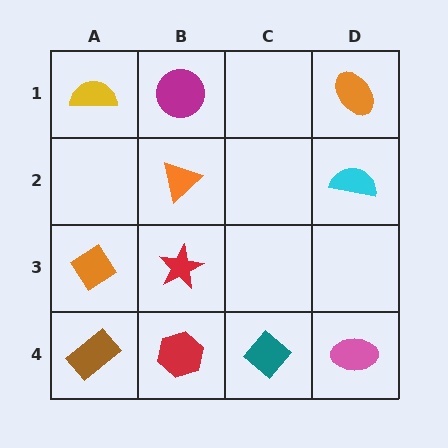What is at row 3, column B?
A red star.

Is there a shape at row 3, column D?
No, that cell is empty.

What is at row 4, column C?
A teal diamond.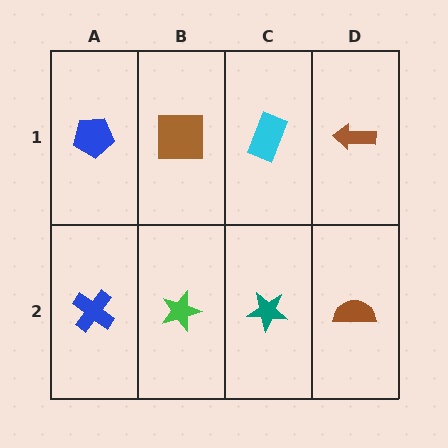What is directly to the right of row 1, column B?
A cyan rectangle.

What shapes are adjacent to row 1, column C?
A teal star (row 2, column C), a brown square (row 1, column B), a brown arrow (row 1, column D).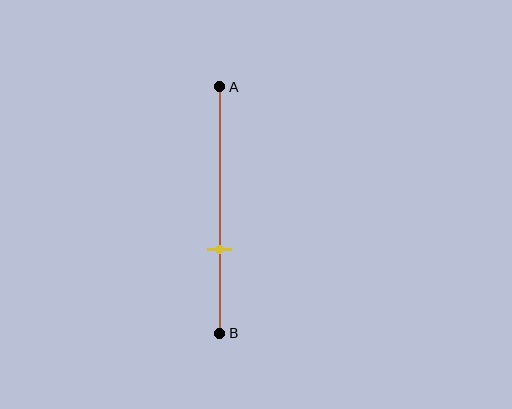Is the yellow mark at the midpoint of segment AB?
No, the mark is at about 65% from A, not at the 50% midpoint.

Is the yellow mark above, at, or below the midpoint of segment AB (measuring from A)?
The yellow mark is below the midpoint of segment AB.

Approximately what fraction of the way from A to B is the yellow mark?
The yellow mark is approximately 65% of the way from A to B.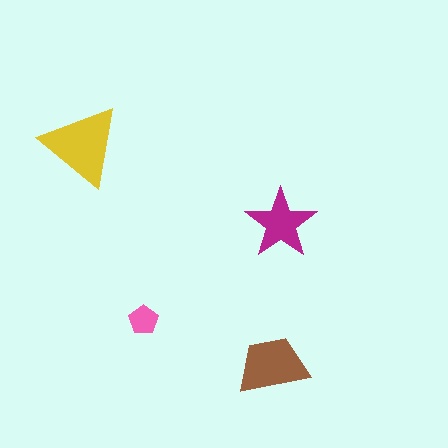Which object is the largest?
The yellow triangle.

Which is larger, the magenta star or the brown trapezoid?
The brown trapezoid.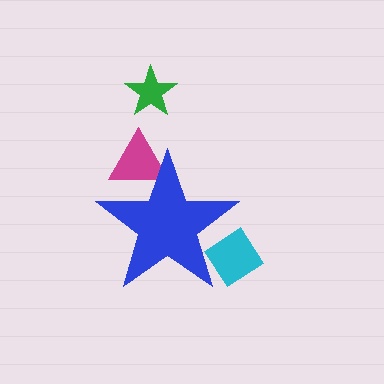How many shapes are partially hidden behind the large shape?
2 shapes are partially hidden.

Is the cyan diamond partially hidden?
Yes, the cyan diamond is partially hidden behind the blue star.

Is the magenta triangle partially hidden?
Yes, the magenta triangle is partially hidden behind the blue star.